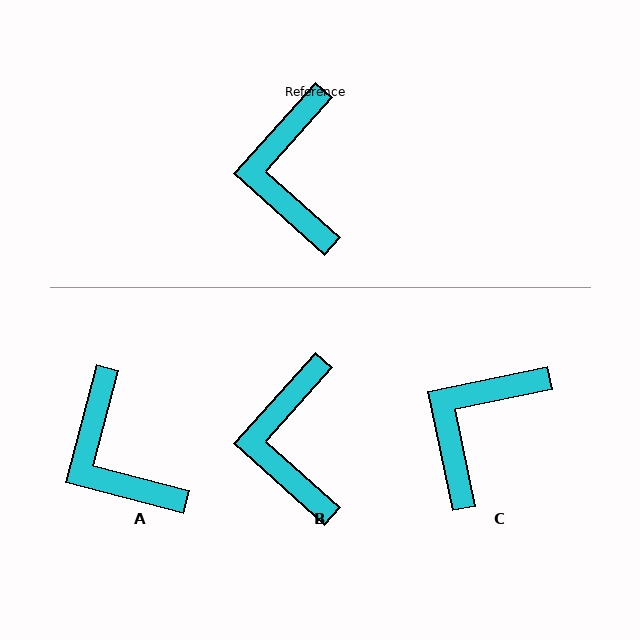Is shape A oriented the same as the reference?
No, it is off by about 27 degrees.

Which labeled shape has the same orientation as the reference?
B.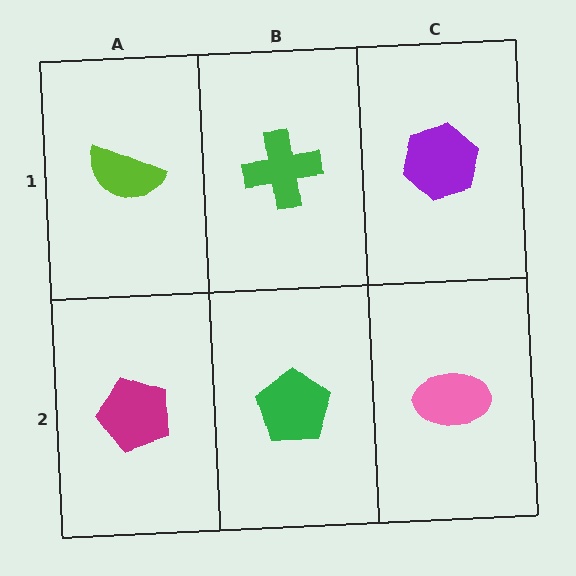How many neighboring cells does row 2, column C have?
2.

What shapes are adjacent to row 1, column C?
A pink ellipse (row 2, column C), a green cross (row 1, column B).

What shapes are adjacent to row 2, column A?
A lime semicircle (row 1, column A), a green pentagon (row 2, column B).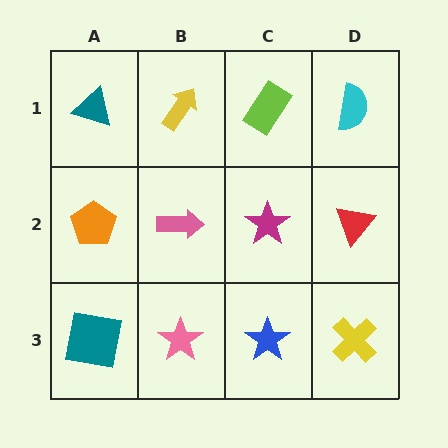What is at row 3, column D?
A yellow cross.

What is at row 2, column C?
A magenta star.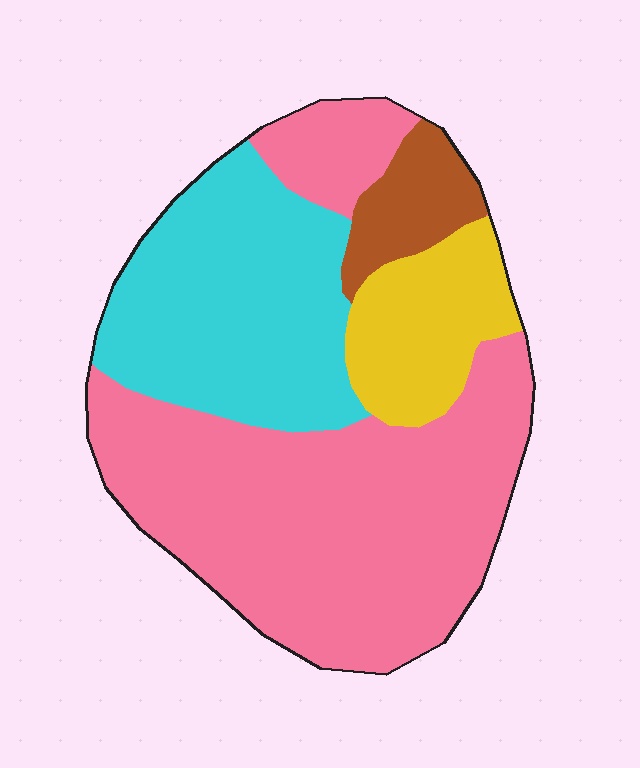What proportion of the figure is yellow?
Yellow covers roughly 15% of the figure.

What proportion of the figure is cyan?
Cyan covers roughly 30% of the figure.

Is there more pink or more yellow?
Pink.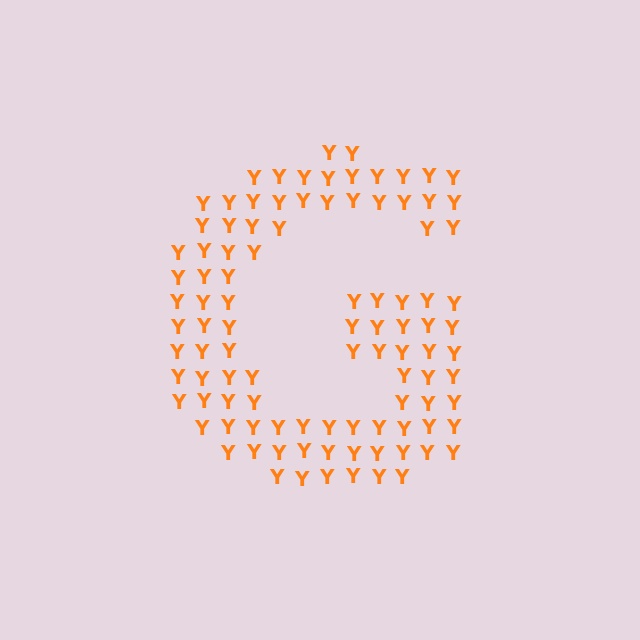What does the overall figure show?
The overall figure shows the letter G.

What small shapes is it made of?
It is made of small letter Y's.